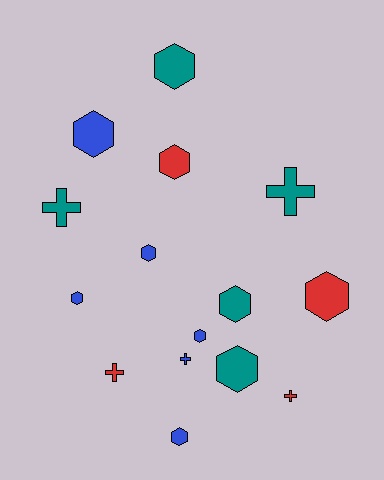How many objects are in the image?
There are 15 objects.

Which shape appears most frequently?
Hexagon, with 10 objects.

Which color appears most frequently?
Blue, with 6 objects.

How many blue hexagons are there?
There are 5 blue hexagons.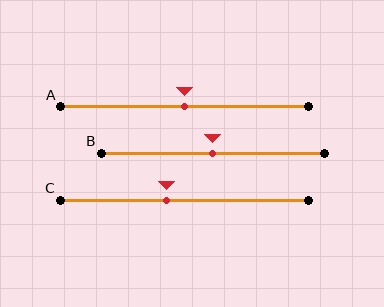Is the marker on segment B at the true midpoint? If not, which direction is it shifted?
Yes, the marker on segment B is at the true midpoint.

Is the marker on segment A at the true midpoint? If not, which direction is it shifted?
Yes, the marker on segment A is at the true midpoint.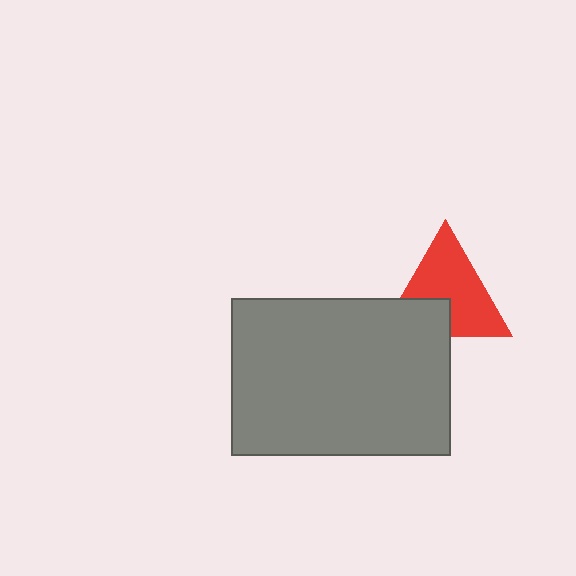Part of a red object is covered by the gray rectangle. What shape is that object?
It is a triangle.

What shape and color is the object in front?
The object in front is a gray rectangle.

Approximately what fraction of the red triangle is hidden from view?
Roughly 31% of the red triangle is hidden behind the gray rectangle.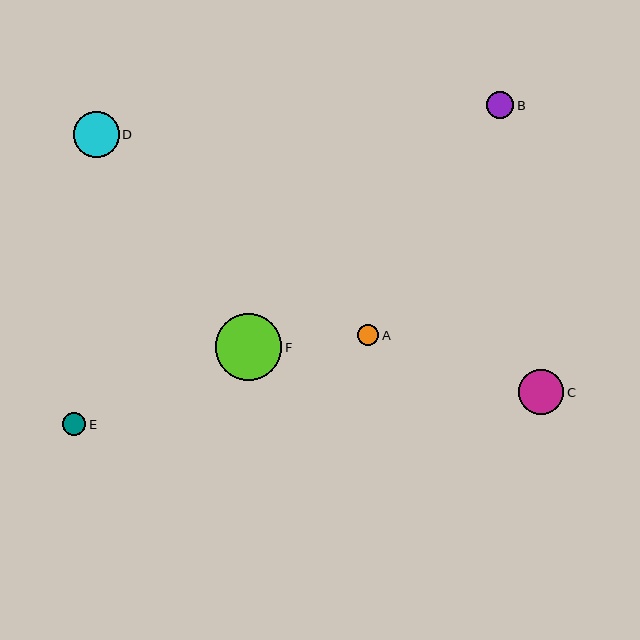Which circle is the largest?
Circle F is the largest with a size of approximately 67 pixels.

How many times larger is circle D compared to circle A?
Circle D is approximately 2.1 times the size of circle A.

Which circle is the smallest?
Circle A is the smallest with a size of approximately 22 pixels.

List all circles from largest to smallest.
From largest to smallest: F, D, C, B, E, A.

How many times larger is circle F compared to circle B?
Circle F is approximately 2.4 times the size of circle B.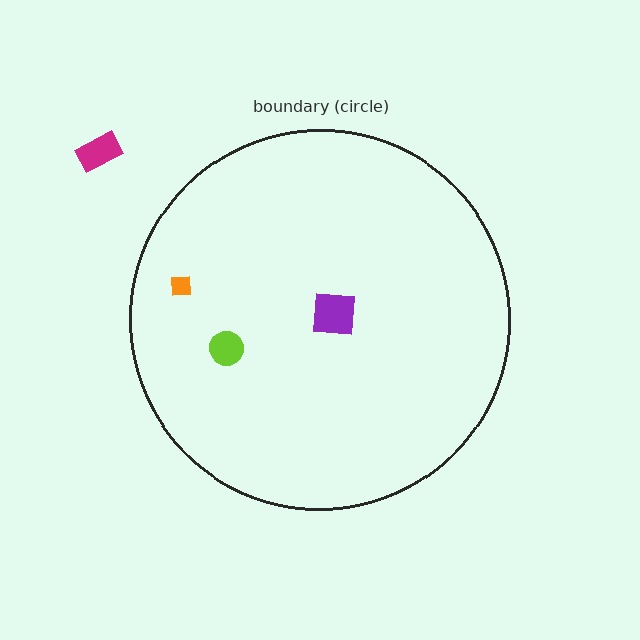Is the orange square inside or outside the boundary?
Inside.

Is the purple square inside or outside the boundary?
Inside.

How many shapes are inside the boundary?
3 inside, 1 outside.